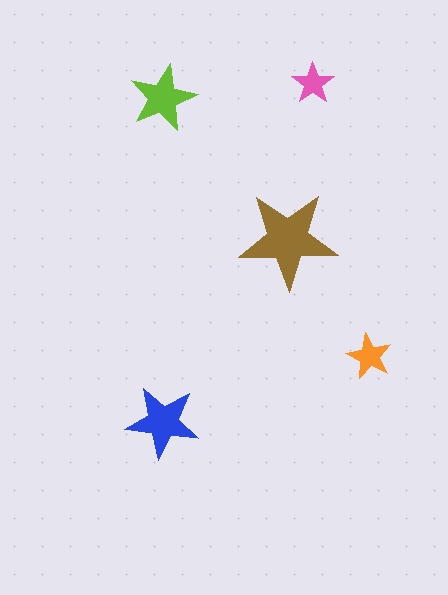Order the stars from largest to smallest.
the brown one, the blue one, the lime one, the orange one, the pink one.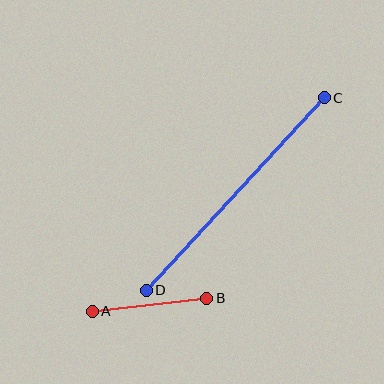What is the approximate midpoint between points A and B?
The midpoint is at approximately (149, 305) pixels.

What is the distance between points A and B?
The distance is approximately 115 pixels.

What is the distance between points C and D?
The distance is approximately 262 pixels.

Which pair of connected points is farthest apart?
Points C and D are farthest apart.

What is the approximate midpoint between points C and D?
The midpoint is at approximately (235, 194) pixels.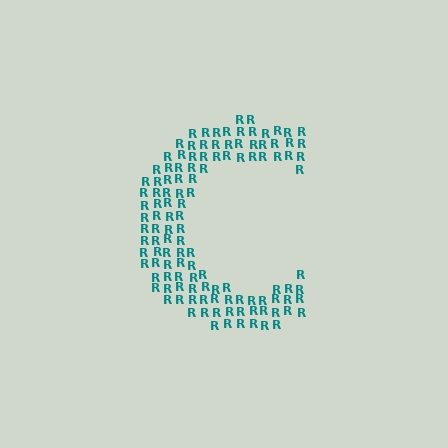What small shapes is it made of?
It is made of small letter R's.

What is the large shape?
The large shape is the letter C.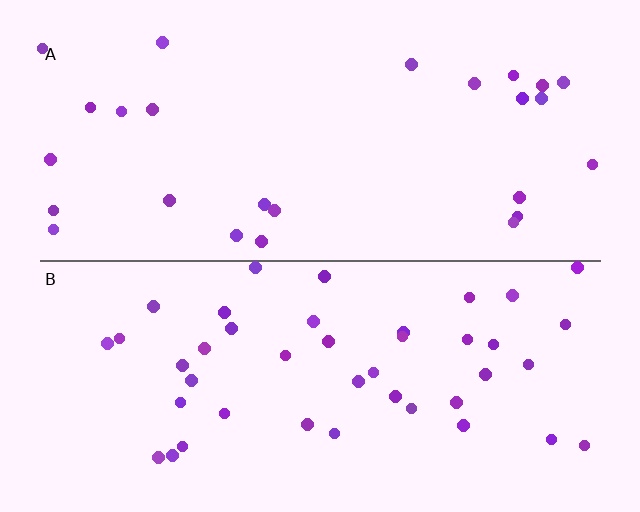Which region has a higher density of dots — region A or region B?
B (the bottom).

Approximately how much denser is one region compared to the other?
Approximately 1.6× — region B over region A.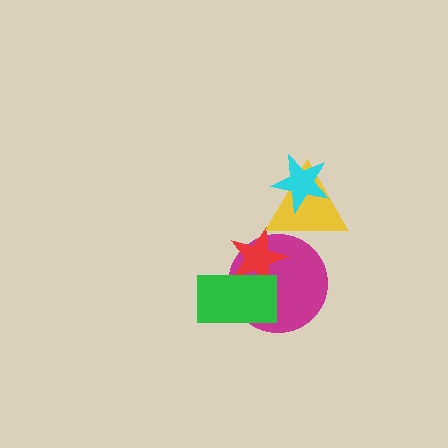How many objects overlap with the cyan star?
1 object overlaps with the cyan star.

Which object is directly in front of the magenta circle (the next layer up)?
The red star is directly in front of the magenta circle.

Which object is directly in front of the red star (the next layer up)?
The yellow triangle is directly in front of the red star.